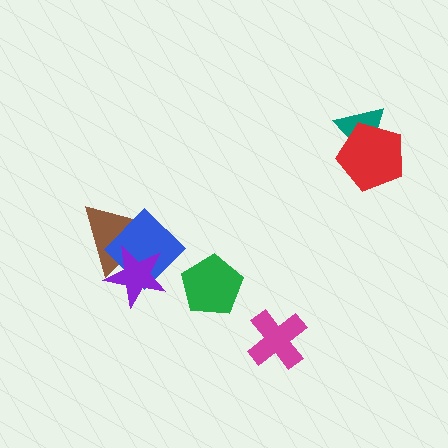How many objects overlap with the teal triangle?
1 object overlaps with the teal triangle.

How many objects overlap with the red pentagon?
1 object overlaps with the red pentagon.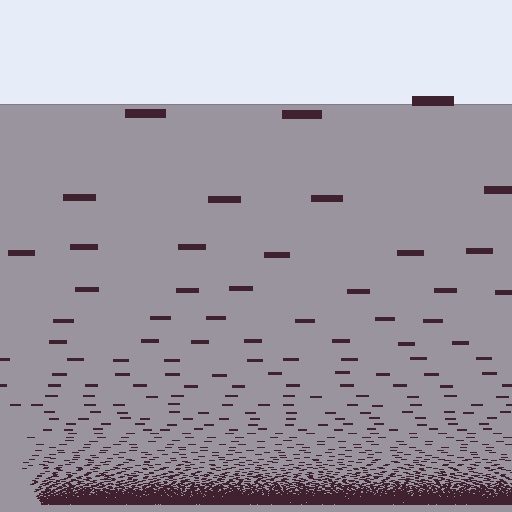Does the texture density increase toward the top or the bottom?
Density increases toward the bottom.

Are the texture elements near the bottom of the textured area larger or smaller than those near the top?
Smaller. The gradient is inverted — elements near the bottom are smaller and denser.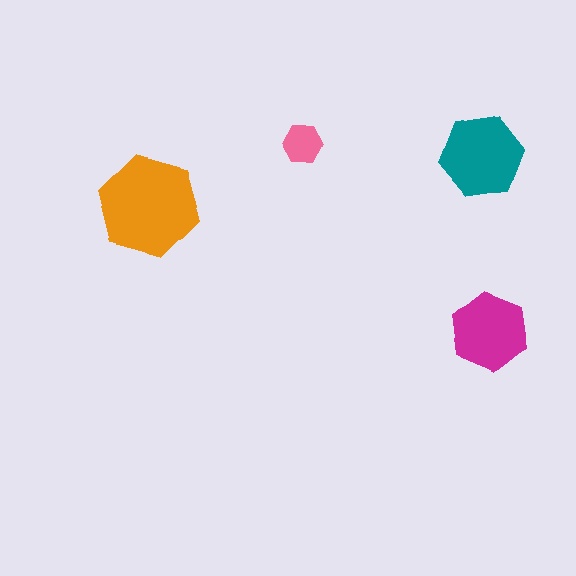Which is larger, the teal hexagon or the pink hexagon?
The teal one.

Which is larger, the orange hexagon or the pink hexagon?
The orange one.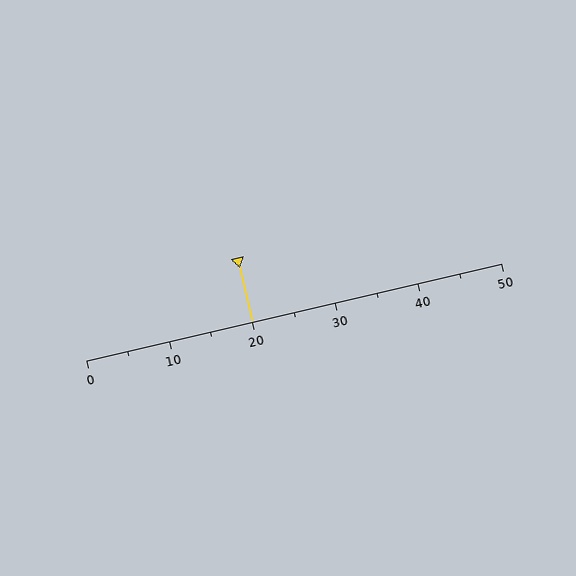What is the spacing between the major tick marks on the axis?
The major ticks are spaced 10 apart.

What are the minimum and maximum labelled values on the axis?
The axis runs from 0 to 50.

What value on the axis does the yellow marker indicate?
The marker indicates approximately 20.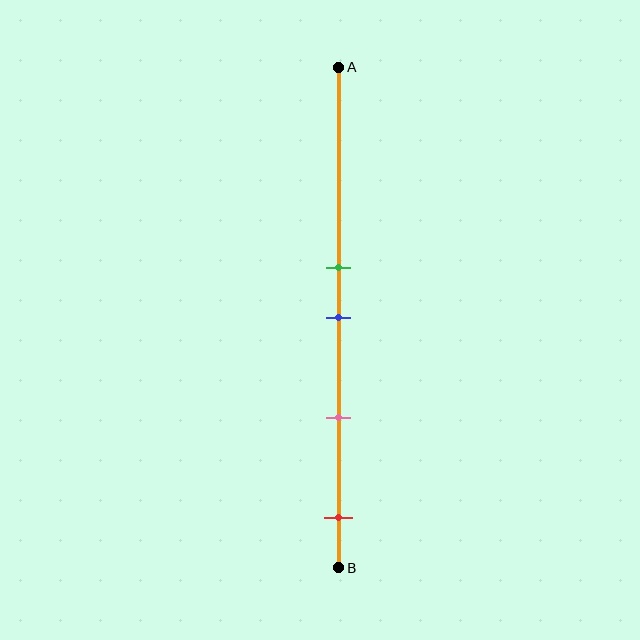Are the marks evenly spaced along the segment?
No, the marks are not evenly spaced.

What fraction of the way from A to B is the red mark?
The red mark is approximately 90% (0.9) of the way from A to B.